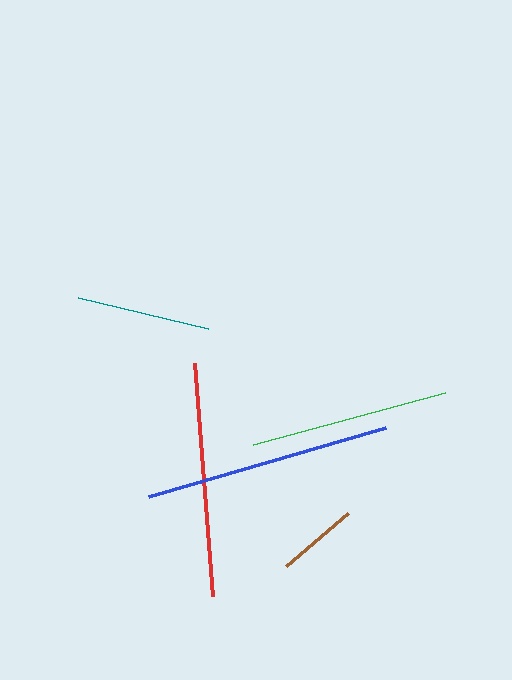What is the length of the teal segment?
The teal segment is approximately 133 pixels long.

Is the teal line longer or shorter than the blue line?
The blue line is longer than the teal line.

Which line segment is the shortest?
The brown line is the shortest at approximately 81 pixels.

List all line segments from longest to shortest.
From longest to shortest: blue, red, green, teal, brown.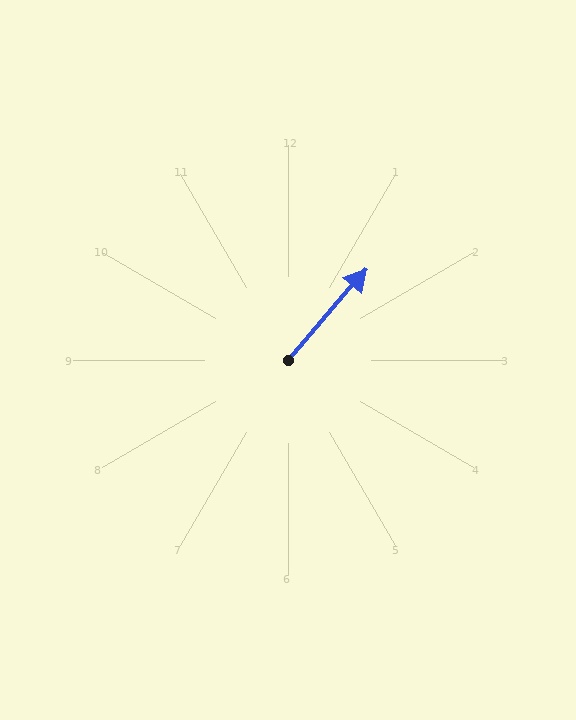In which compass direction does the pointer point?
Northeast.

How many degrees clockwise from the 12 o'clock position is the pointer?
Approximately 41 degrees.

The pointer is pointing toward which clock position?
Roughly 1 o'clock.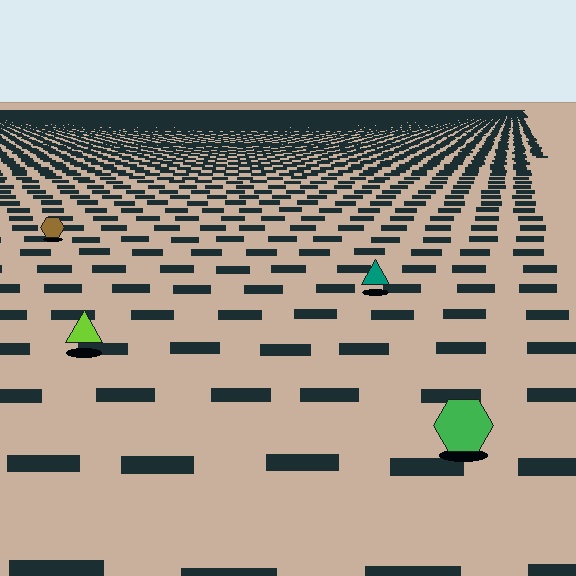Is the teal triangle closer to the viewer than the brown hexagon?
Yes. The teal triangle is closer — you can tell from the texture gradient: the ground texture is coarser near it.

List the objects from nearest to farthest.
From nearest to farthest: the green hexagon, the lime triangle, the teal triangle, the brown hexagon.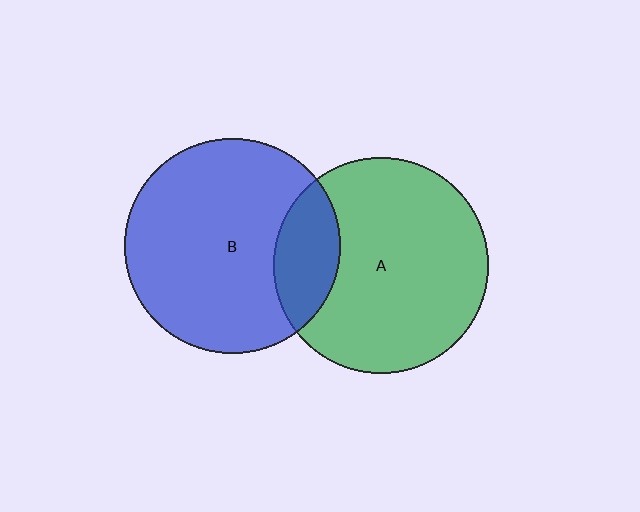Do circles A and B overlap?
Yes.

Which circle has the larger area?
Circle A (green).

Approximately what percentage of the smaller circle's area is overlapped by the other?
Approximately 20%.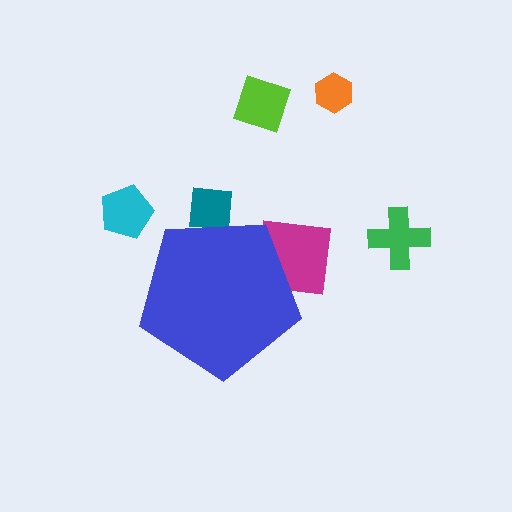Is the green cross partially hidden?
No, the green cross is fully visible.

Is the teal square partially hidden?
Yes, the teal square is partially hidden behind the blue pentagon.